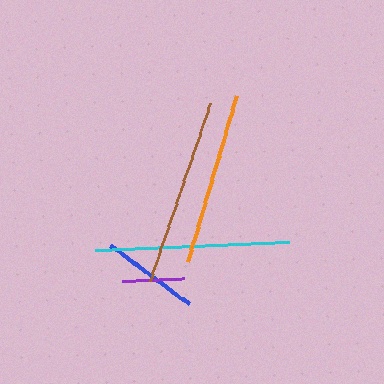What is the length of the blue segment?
The blue segment is approximately 99 pixels long.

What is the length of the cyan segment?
The cyan segment is approximately 193 pixels long.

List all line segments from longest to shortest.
From longest to shortest: cyan, brown, orange, blue, purple.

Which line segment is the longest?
The cyan line is the longest at approximately 193 pixels.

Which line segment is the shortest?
The purple line is the shortest at approximately 62 pixels.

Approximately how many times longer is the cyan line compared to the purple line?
The cyan line is approximately 3.1 times the length of the purple line.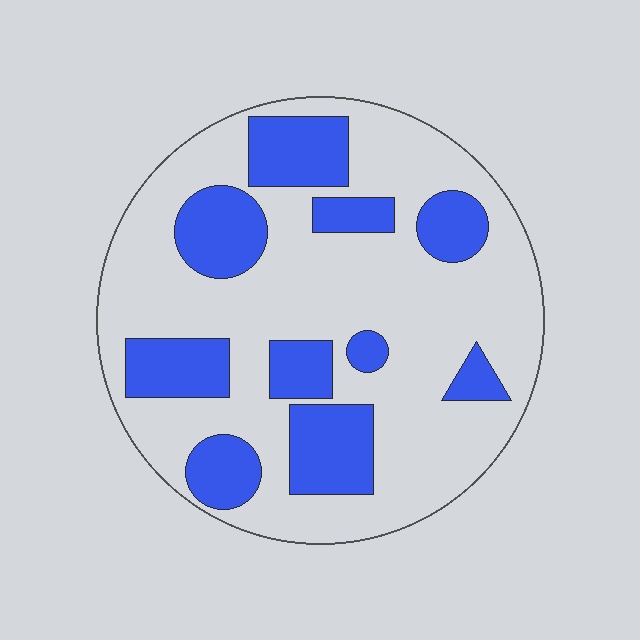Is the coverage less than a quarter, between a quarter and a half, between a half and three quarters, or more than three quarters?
Between a quarter and a half.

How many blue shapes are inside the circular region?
10.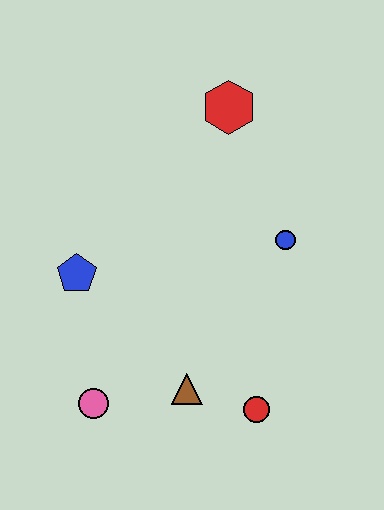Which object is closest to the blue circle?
The red hexagon is closest to the blue circle.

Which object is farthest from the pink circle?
The red hexagon is farthest from the pink circle.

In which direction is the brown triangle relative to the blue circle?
The brown triangle is below the blue circle.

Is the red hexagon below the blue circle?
No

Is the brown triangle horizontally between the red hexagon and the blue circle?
No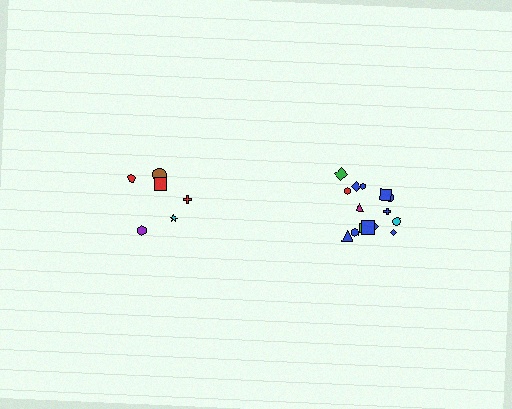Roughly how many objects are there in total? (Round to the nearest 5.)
Roughly 20 objects in total.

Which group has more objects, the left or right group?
The right group.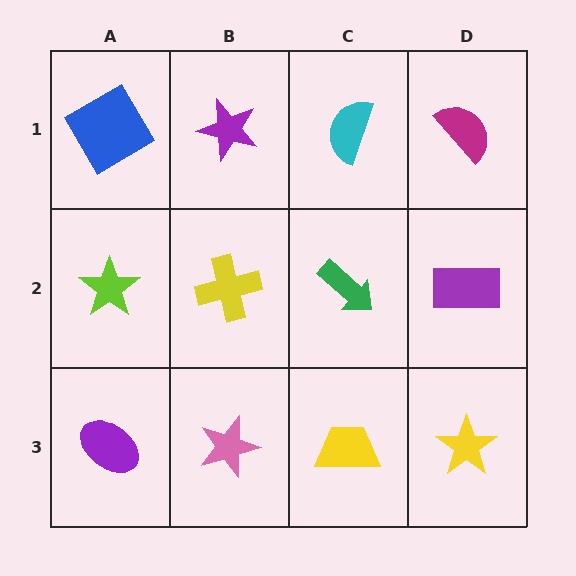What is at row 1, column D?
A magenta semicircle.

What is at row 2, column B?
A yellow cross.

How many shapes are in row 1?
4 shapes.